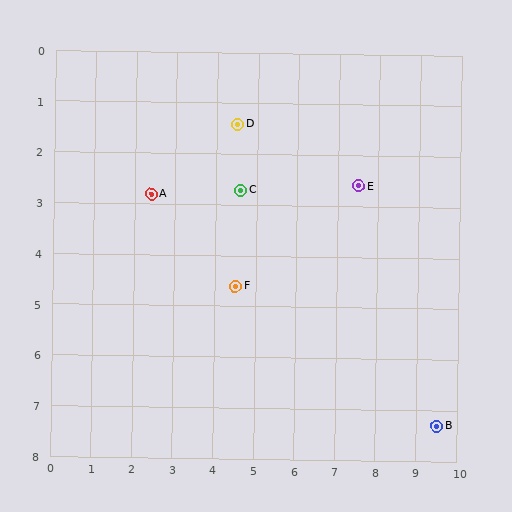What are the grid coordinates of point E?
Point E is at approximately (7.5, 2.6).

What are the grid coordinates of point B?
Point B is at approximately (9.5, 7.3).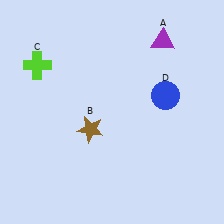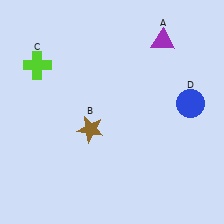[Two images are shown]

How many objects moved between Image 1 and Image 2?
1 object moved between the two images.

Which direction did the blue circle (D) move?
The blue circle (D) moved right.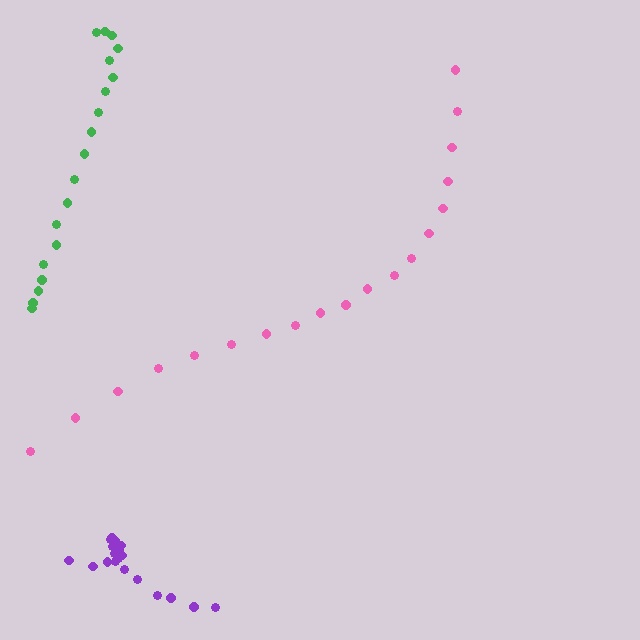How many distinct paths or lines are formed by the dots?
There are 3 distinct paths.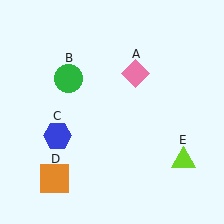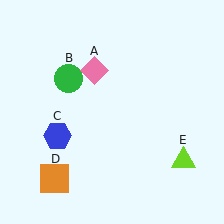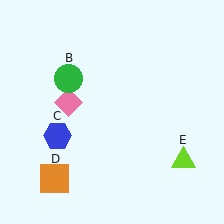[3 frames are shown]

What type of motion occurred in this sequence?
The pink diamond (object A) rotated counterclockwise around the center of the scene.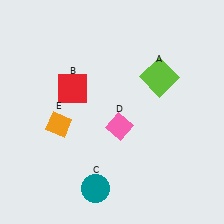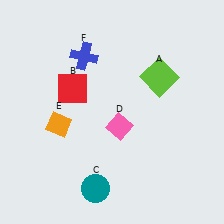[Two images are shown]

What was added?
A blue cross (F) was added in Image 2.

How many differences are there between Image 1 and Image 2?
There is 1 difference between the two images.